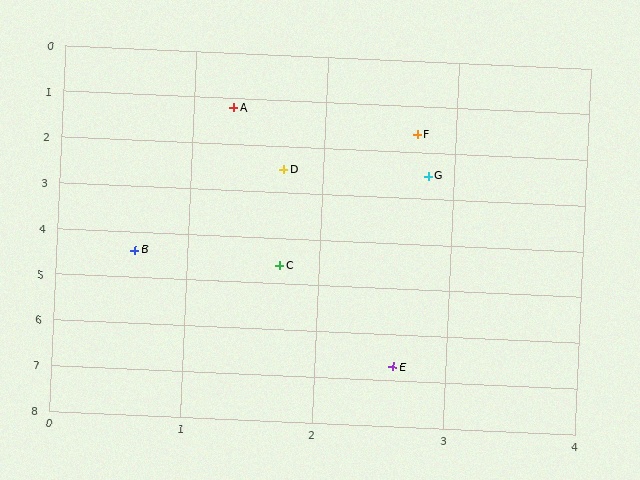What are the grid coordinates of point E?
Point E is at approximately (2.6, 6.7).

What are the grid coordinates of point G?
Point G is at approximately (2.8, 2.5).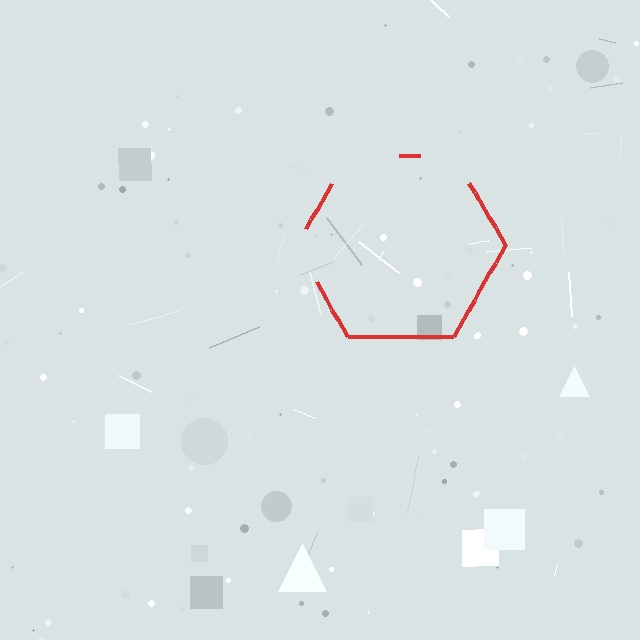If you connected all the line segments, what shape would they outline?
They would outline a hexagon.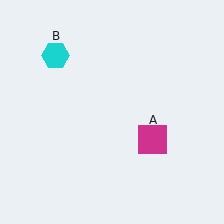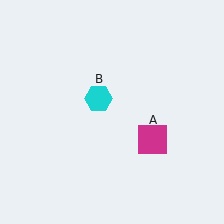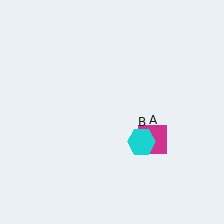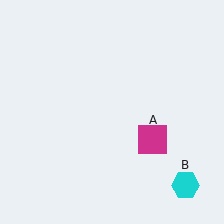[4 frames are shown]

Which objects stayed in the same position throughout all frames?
Magenta square (object A) remained stationary.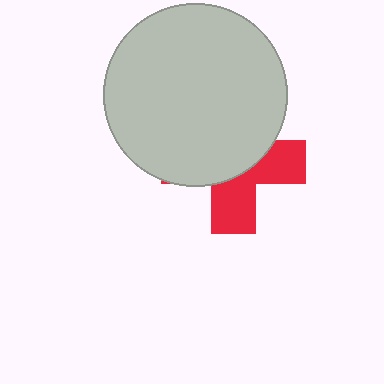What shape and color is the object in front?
The object in front is a light gray circle.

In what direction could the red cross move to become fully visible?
The red cross could move down. That would shift it out from behind the light gray circle entirely.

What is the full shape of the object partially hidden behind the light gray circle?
The partially hidden object is a red cross.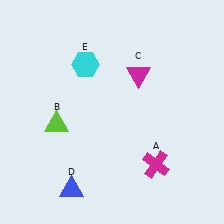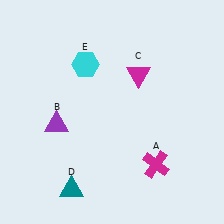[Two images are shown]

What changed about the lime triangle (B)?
In Image 1, B is lime. In Image 2, it changed to purple.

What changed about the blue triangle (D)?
In Image 1, D is blue. In Image 2, it changed to teal.